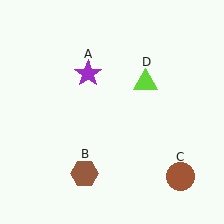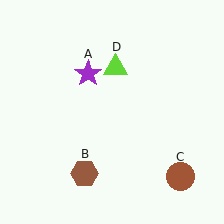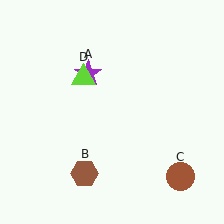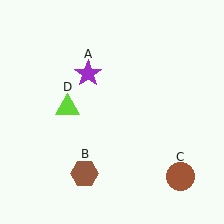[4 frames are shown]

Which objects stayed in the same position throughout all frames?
Purple star (object A) and brown hexagon (object B) and brown circle (object C) remained stationary.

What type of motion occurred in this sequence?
The lime triangle (object D) rotated counterclockwise around the center of the scene.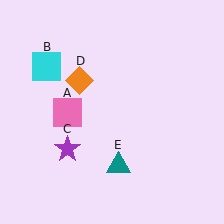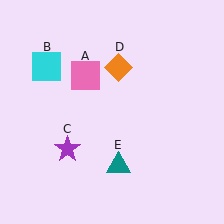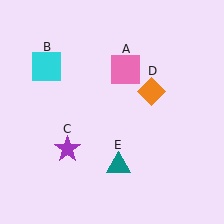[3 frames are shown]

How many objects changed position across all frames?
2 objects changed position: pink square (object A), orange diamond (object D).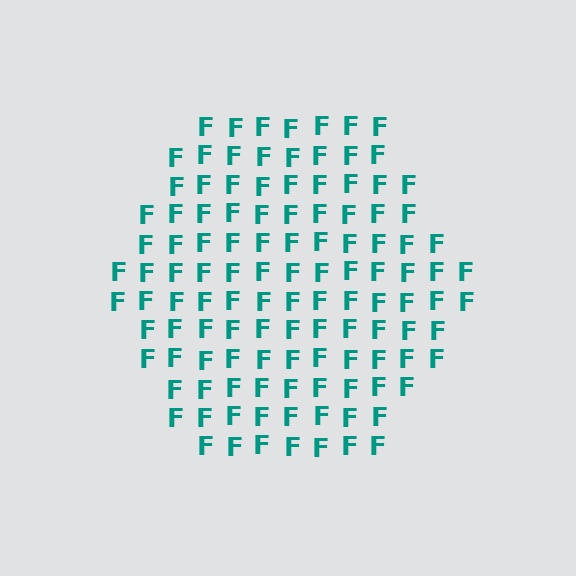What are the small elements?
The small elements are letter F's.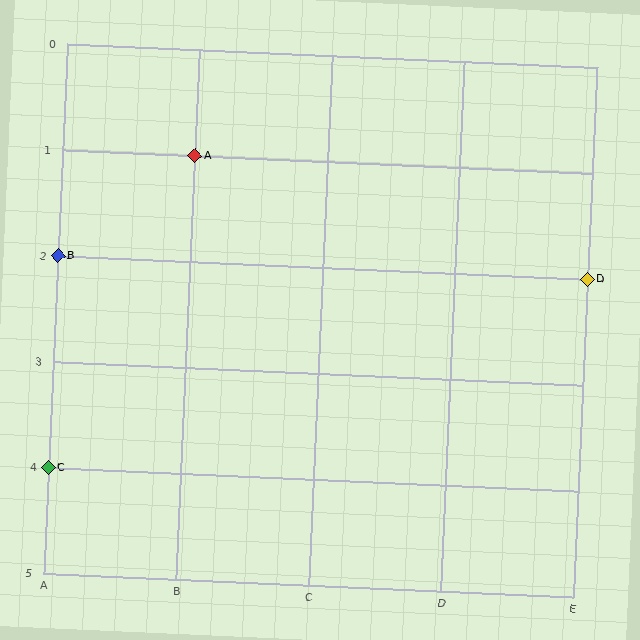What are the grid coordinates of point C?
Point C is at grid coordinates (A, 4).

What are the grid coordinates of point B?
Point B is at grid coordinates (A, 2).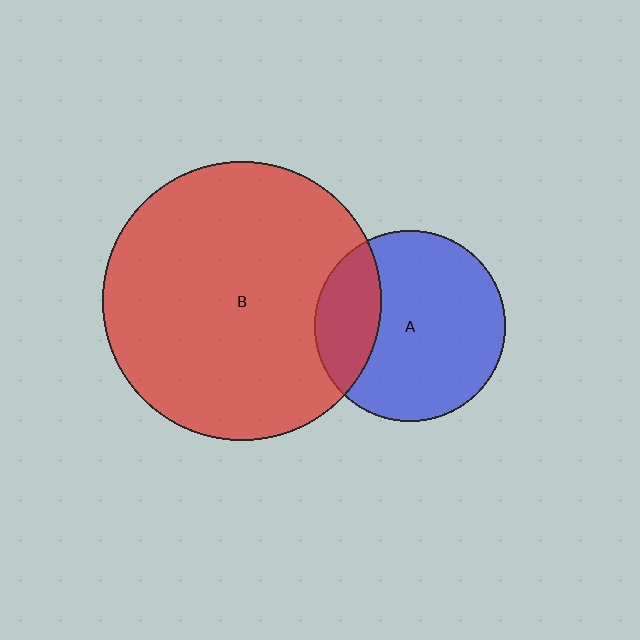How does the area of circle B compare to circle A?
Approximately 2.1 times.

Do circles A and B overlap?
Yes.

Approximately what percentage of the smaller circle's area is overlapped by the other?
Approximately 25%.